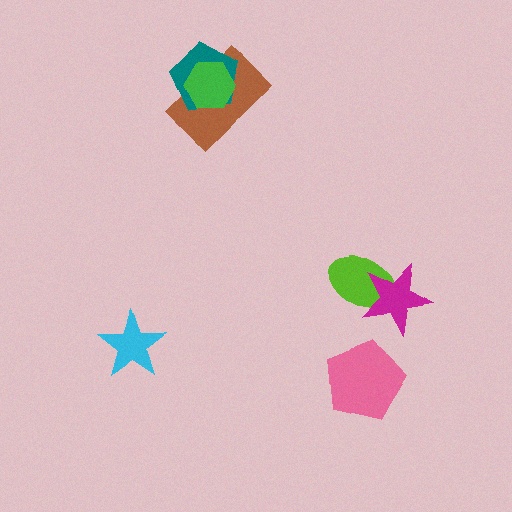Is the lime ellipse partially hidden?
Yes, it is partially covered by another shape.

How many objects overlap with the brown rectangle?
2 objects overlap with the brown rectangle.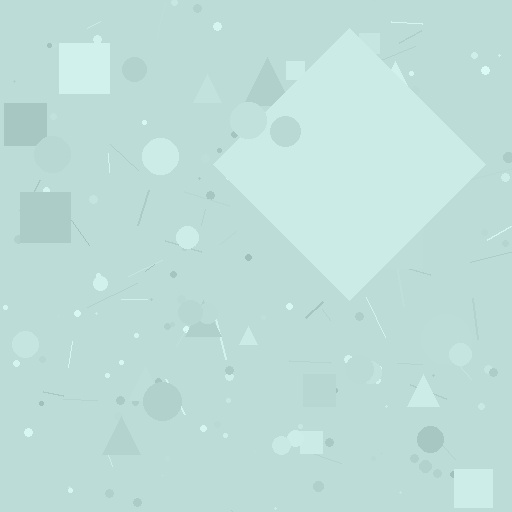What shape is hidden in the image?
A diamond is hidden in the image.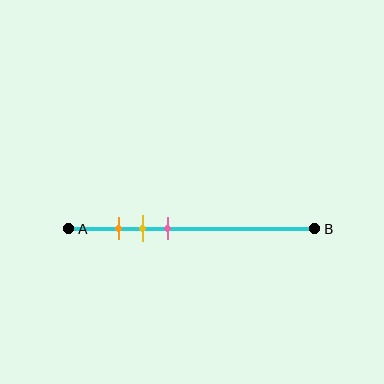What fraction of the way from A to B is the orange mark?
The orange mark is approximately 20% (0.2) of the way from A to B.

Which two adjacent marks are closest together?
The orange and yellow marks are the closest adjacent pair.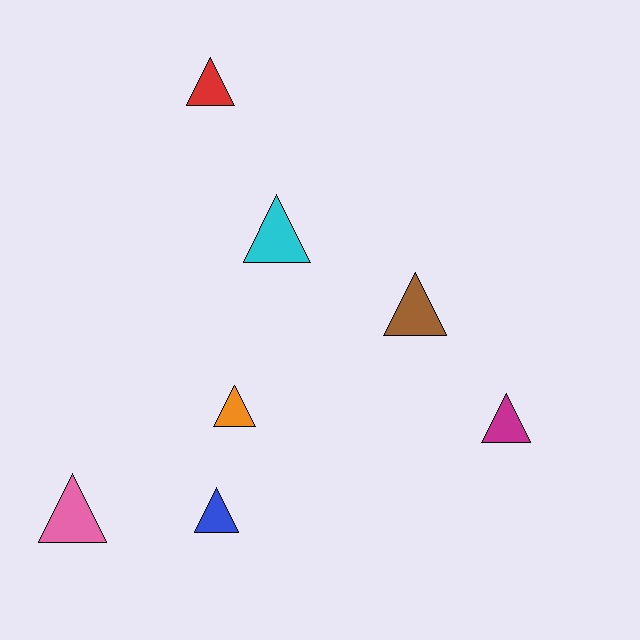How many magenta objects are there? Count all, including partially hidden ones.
There is 1 magenta object.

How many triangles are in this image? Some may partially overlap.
There are 7 triangles.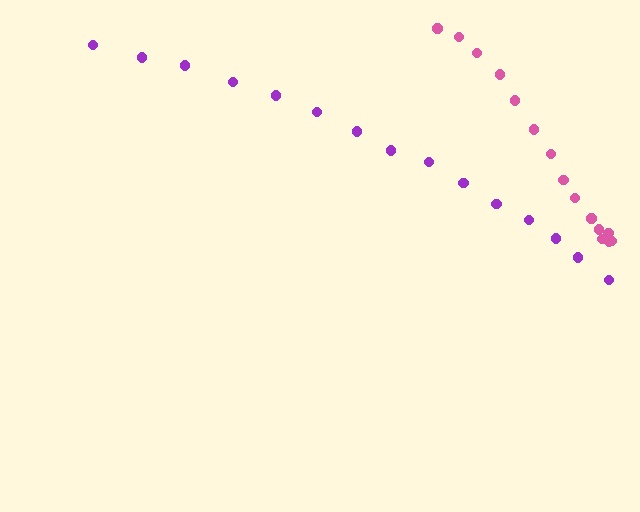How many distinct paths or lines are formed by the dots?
There are 2 distinct paths.